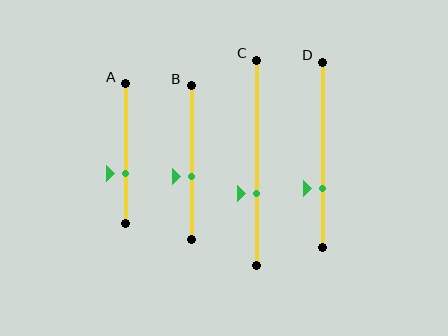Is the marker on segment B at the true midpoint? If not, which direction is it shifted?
No, the marker on segment B is shifted downward by about 9% of the segment length.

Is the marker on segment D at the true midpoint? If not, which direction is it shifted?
No, the marker on segment D is shifted downward by about 18% of the segment length.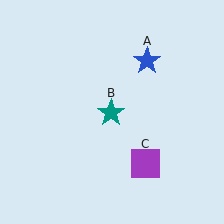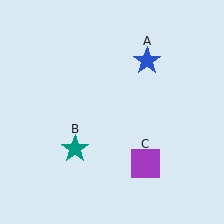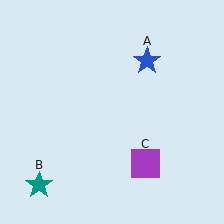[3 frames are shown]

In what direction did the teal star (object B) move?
The teal star (object B) moved down and to the left.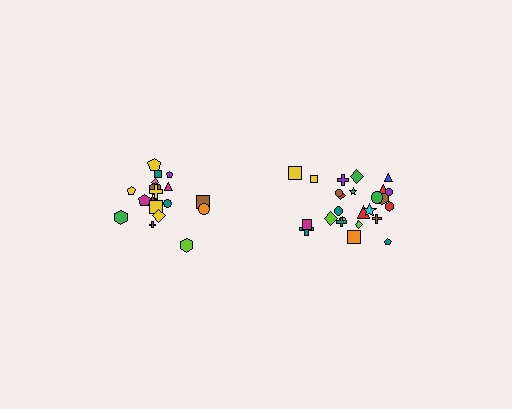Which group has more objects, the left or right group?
The right group.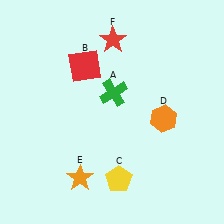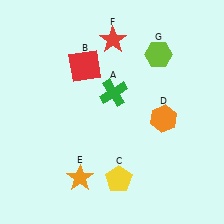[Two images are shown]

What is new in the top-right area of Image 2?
A lime hexagon (G) was added in the top-right area of Image 2.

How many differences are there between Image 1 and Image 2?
There is 1 difference between the two images.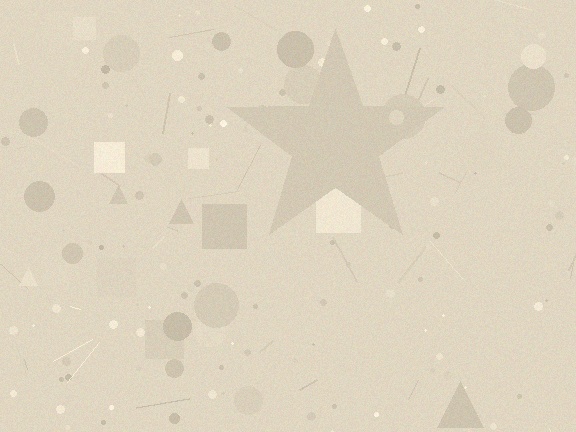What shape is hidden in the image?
A star is hidden in the image.